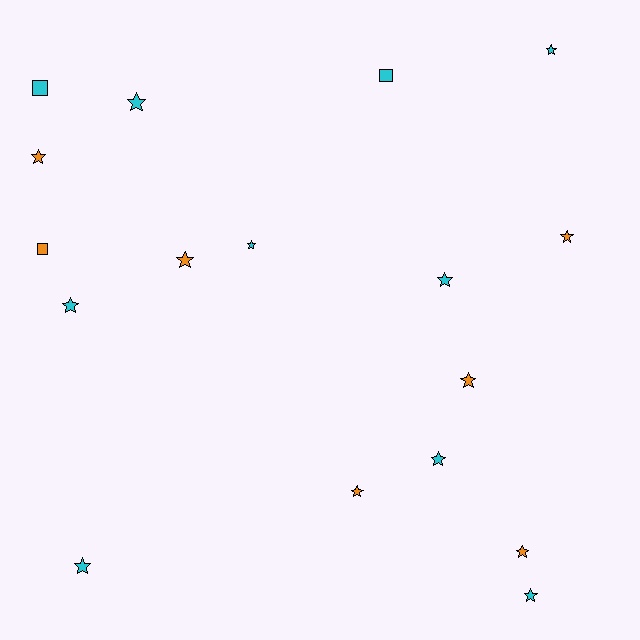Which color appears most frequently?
Cyan, with 10 objects.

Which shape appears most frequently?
Star, with 14 objects.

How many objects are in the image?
There are 17 objects.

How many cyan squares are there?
There are 2 cyan squares.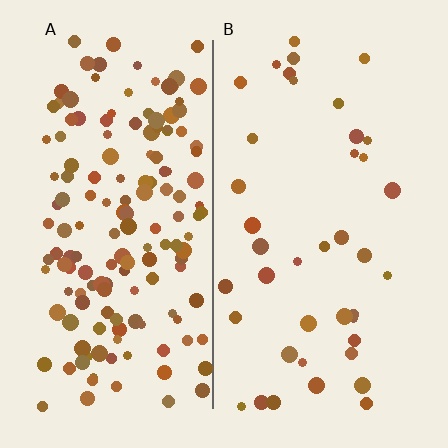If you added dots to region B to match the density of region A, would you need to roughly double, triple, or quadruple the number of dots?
Approximately quadruple.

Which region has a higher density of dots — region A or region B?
A (the left).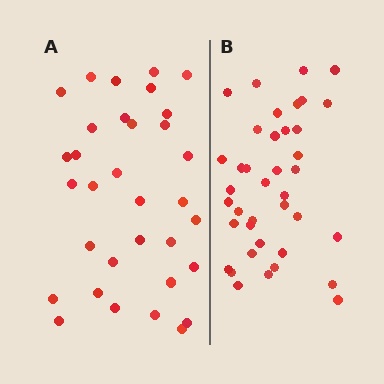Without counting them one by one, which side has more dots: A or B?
Region B (the right region) has more dots.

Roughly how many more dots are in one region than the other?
Region B has about 6 more dots than region A.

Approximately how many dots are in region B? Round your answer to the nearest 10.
About 40 dots. (The exact count is 39, which rounds to 40.)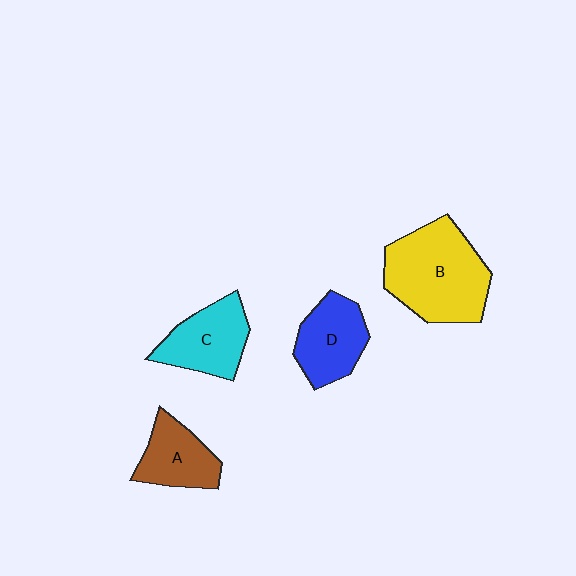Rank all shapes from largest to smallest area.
From largest to smallest: B (yellow), C (cyan), D (blue), A (brown).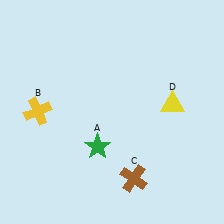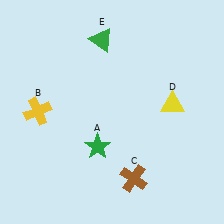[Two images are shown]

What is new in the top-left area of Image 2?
A green triangle (E) was added in the top-left area of Image 2.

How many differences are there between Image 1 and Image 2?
There is 1 difference between the two images.